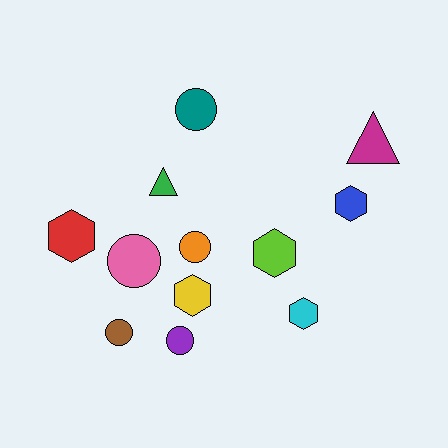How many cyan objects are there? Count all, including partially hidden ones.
There is 1 cyan object.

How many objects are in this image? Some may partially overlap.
There are 12 objects.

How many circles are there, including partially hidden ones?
There are 5 circles.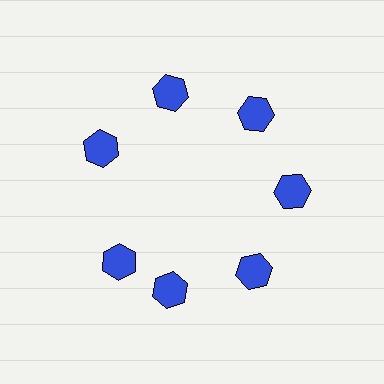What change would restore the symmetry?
The symmetry would be restored by rotating it back into even spacing with its neighbors so that all 7 hexagons sit at equal angles and equal distance from the center.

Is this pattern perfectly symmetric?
No. The 7 blue hexagons are arranged in a ring, but one element near the 8 o'clock position is rotated out of alignment along the ring, breaking the 7-fold rotational symmetry.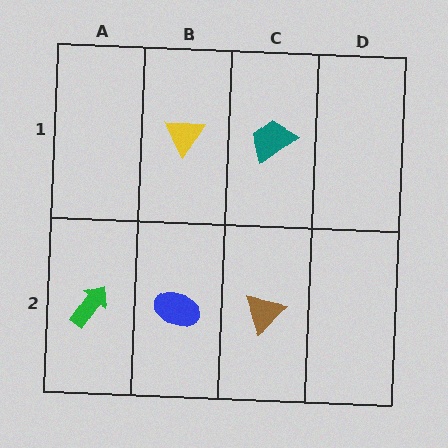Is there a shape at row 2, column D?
No, that cell is empty.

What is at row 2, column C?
A brown triangle.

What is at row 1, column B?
A yellow triangle.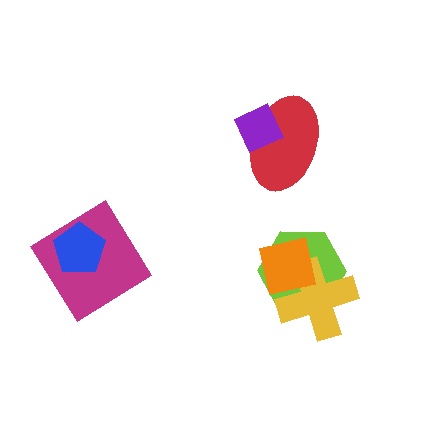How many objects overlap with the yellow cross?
2 objects overlap with the yellow cross.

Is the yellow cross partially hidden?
Yes, it is partially covered by another shape.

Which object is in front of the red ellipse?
The purple diamond is in front of the red ellipse.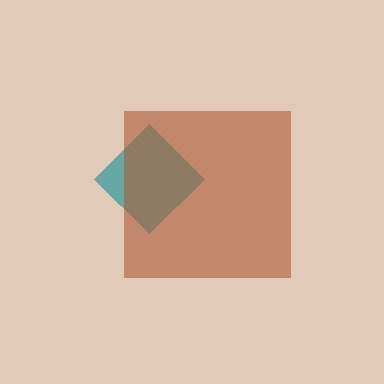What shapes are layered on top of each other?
The layered shapes are: a teal diamond, a brown square.